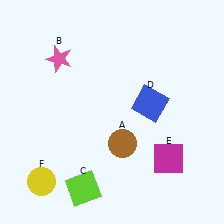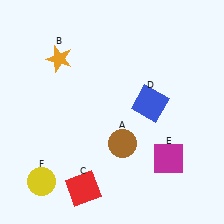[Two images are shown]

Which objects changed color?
B changed from pink to orange. C changed from lime to red.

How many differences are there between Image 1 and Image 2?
There are 2 differences between the two images.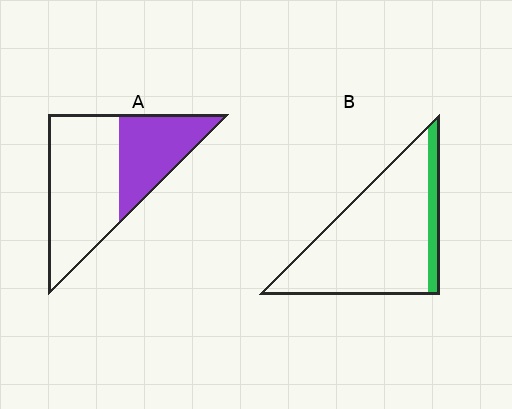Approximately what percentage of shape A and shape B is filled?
A is approximately 35% and B is approximately 15%.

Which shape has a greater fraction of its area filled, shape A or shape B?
Shape A.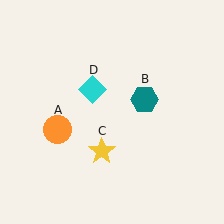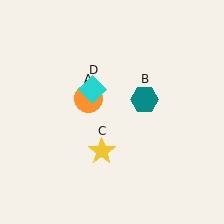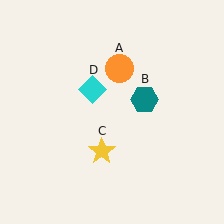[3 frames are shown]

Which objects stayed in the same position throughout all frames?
Teal hexagon (object B) and yellow star (object C) and cyan diamond (object D) remained stationary.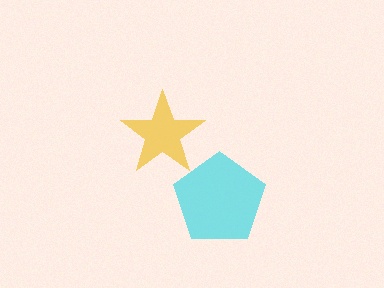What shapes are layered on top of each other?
The layered shapes are: a yellow star, a cyan pentagon.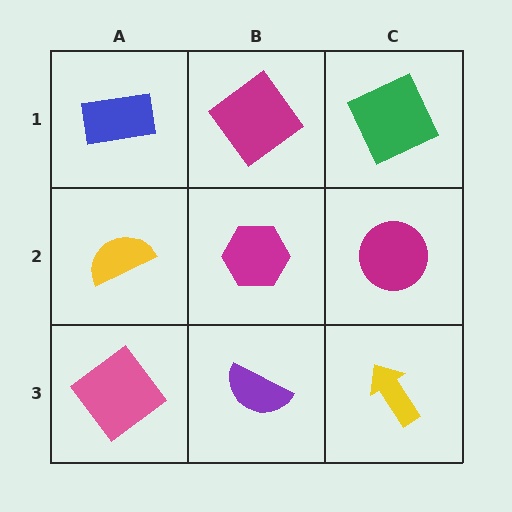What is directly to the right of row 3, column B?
A yellow arrow.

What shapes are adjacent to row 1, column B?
A magenta hexagon (row 2, column B), a blue rectangle (row 1, column A), a green square (row 1, column C).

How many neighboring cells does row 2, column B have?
4.